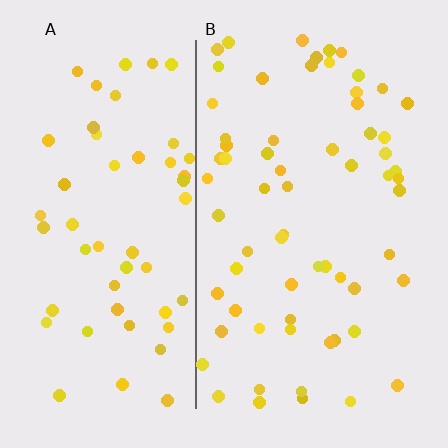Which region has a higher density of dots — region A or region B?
B (the right).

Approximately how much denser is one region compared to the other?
Approximately 1.2× — region B over region A.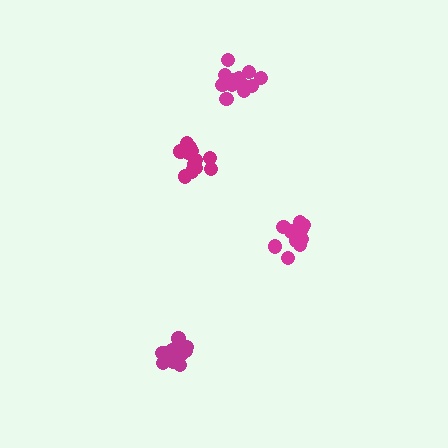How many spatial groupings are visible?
There are 4 spatial groupings.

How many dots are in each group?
Group 1: 15 dots, Group 2: 14 dots, Group 3: 12 dots, Group 4: 15 dots (56 total).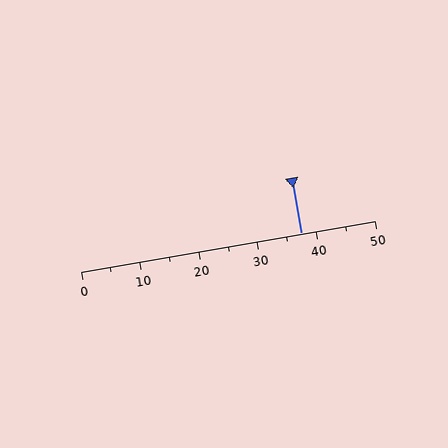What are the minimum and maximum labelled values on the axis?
The axis runs from 0 to 50.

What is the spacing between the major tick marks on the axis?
The major ticks are spaced 10 apart.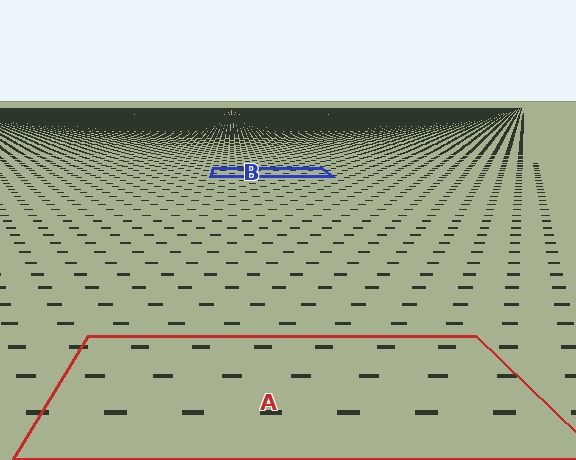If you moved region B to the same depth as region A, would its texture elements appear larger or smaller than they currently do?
They would appear larger. At a closer depth, the same texture elements are projected at a bigger on-screen size.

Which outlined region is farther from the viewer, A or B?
Region B is farther from the viewer — the texture elements inside it appear smaller and more densely packed.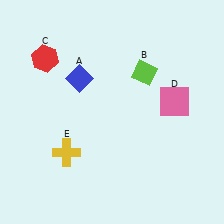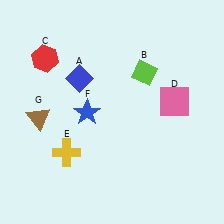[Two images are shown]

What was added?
A blue star (F), a brown triangle (G) were added in Image 2.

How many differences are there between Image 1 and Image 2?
There are 2 differences between the two images.